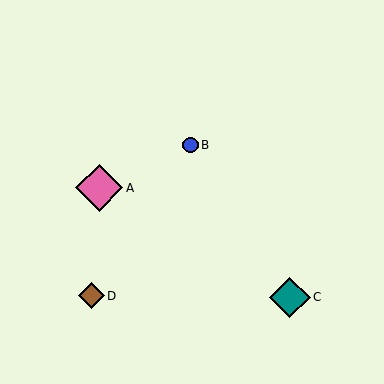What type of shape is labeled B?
Shape B is a blue circle.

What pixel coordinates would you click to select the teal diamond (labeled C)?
Click at (290, 297) to select the teal diamond C.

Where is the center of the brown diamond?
The center of the brown diamond is at (91, 296).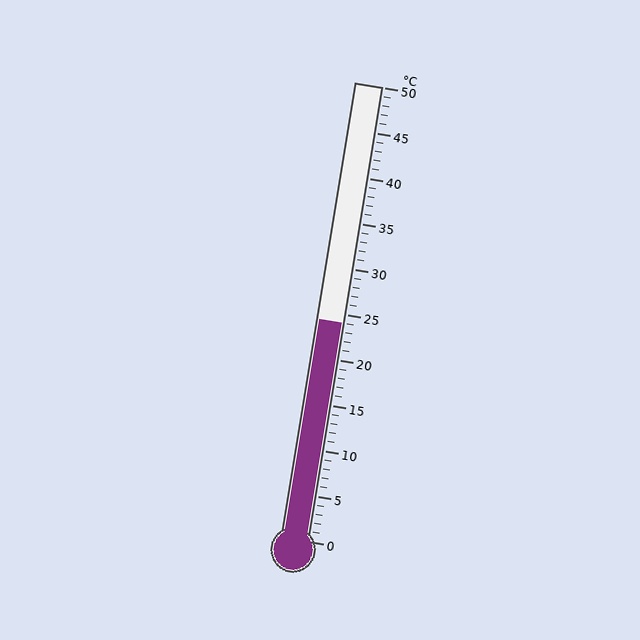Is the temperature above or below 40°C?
The temperature is below 40°C.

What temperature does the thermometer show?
The thermometer shows approximately 24°C.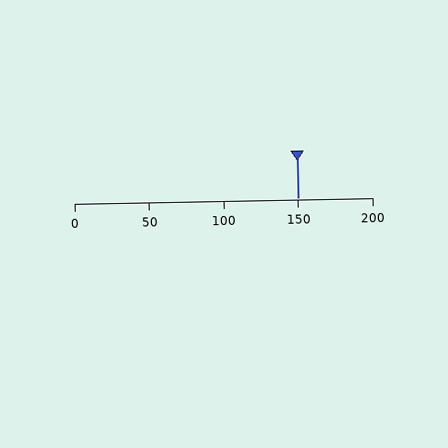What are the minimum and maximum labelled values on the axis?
The axis runs from 0 to 200.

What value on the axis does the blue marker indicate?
The marker indicates approximately 150.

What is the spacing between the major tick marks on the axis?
The major ticks are spaced 50 apart.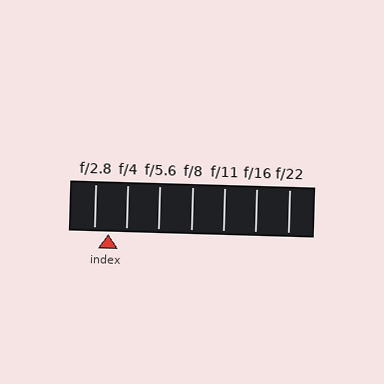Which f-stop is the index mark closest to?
The index mark is closest to f/2.8.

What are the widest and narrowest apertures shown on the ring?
The widest aperture shown is f/2.8 and the narrowest is f/22.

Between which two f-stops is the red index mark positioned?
The index mark is between f/2.8 and f/4.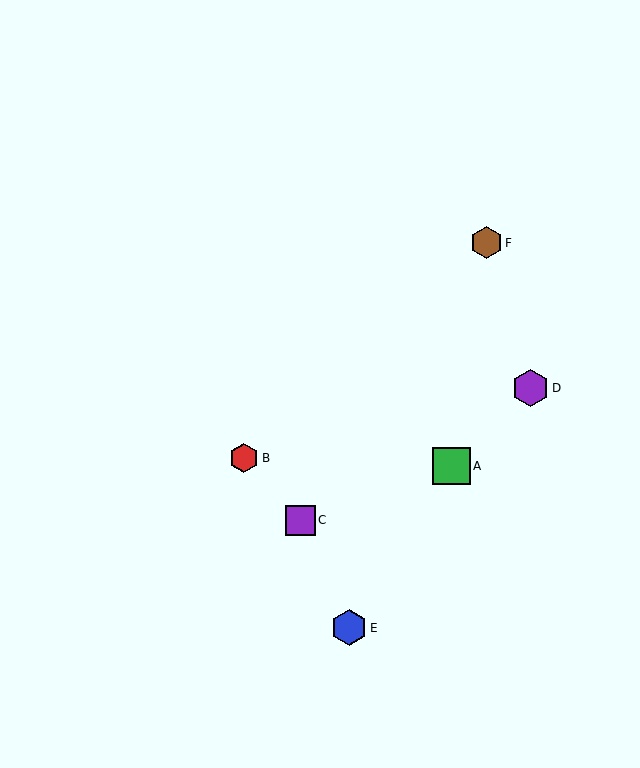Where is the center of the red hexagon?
The center of the red hexagon is at (244, 458).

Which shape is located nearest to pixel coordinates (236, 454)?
The red hexagon (labeled B) at (244, 458) is nearest to that location.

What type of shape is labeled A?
Shape A is a green square.